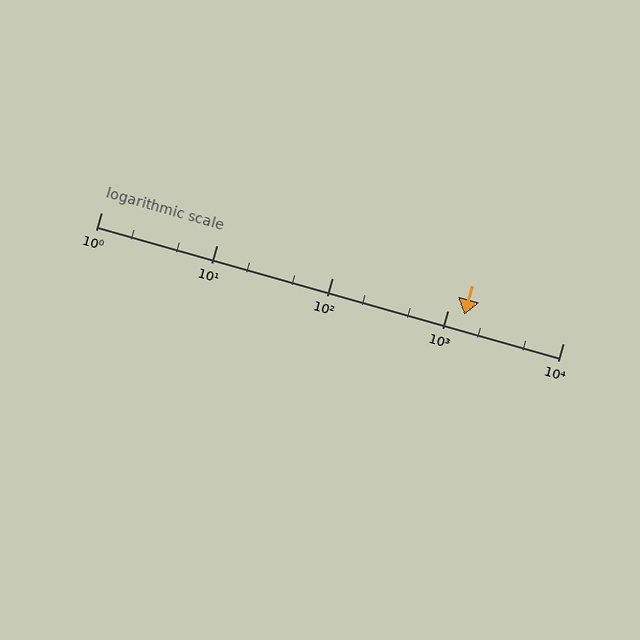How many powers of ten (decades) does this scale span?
The scale spans 4 decades, from 1 to 10000.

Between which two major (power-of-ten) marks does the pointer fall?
The pointer is between 1000 and 10000.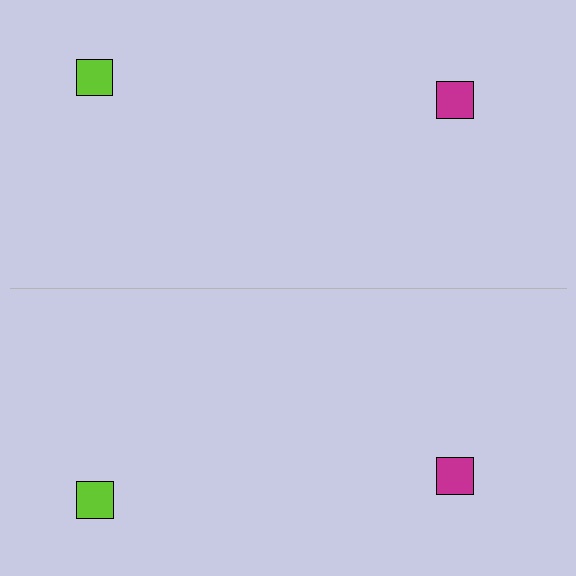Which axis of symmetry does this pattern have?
The pattern has a horizontal axis of symmetry running through the center of the image.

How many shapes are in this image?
There are 4 shapes in this image.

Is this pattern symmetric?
Yes, this pattern has bilateral (reflection) symmetry.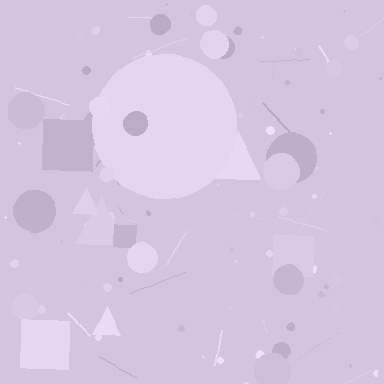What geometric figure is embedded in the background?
A circle is embedded in the background.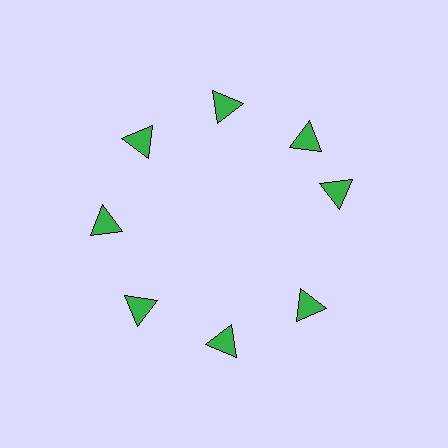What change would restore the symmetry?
The symmetry would be restored by rotating it back into even spacing with its neighbors so that all 8 triangles sit at equal angles and equal distance from the center.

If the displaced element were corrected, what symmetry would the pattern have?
It would have 8-fold rotational symmetry — the pattern would map onto itself every 45 degrees.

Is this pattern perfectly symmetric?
No. The 8 green triangles are arranged in a ring, but one element near the 3 o'clock position is rotated out of alignment along the ring, breaking the 8-fold rotational symmetry.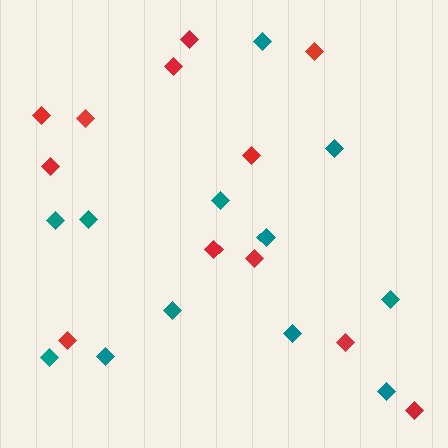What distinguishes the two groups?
There are 2 groups: one group of red diamonds (12) and one group of teal diamonds (12).